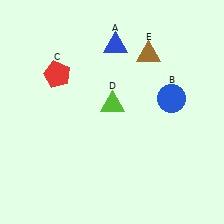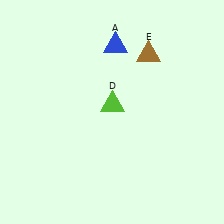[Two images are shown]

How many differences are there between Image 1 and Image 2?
There are 2 differences between the two images.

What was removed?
The blue circle (B), the red pentagon (C) were removed in Image 2.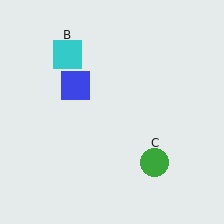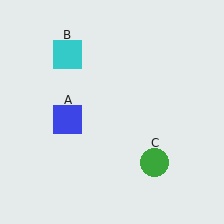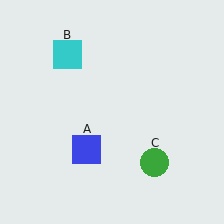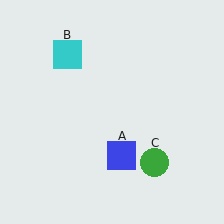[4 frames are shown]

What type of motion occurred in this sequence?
The blue square (object A) rotated counterclockwise around the center of the scene.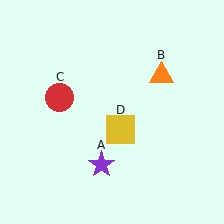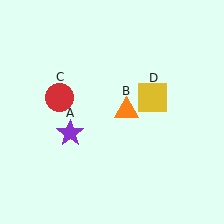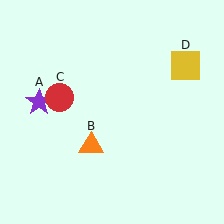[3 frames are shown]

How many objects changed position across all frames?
3 objects changed position: purple star (object A), orange triangle (object B), yellow square (object D).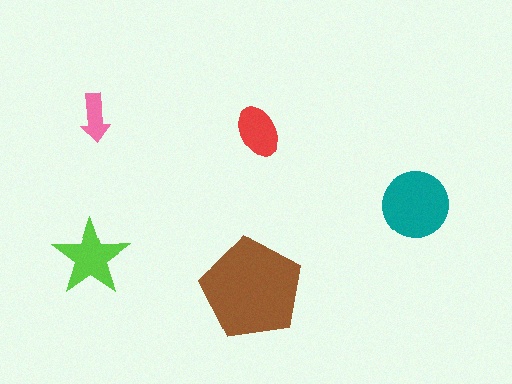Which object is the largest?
The brown pentagon.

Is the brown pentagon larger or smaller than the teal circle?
Larger.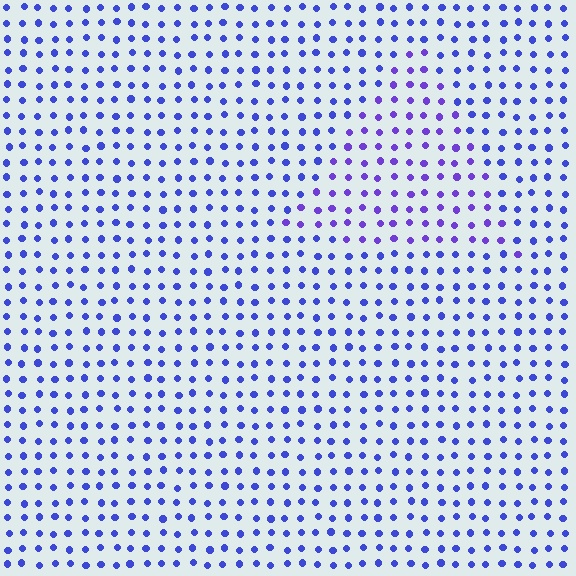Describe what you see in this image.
The image is filled with small blue elements in a uniform arrangement. A triangle-shaped region is visible where the elements are tinted to a slightly different hue, forming a subtle color boundary.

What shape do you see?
I see a triangle.